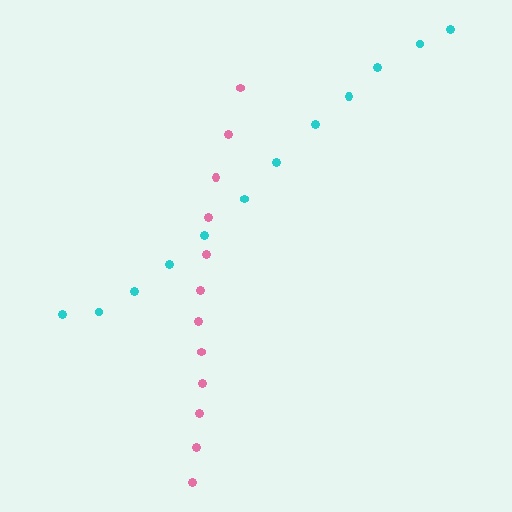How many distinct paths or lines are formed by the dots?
There are 2 distinct paths.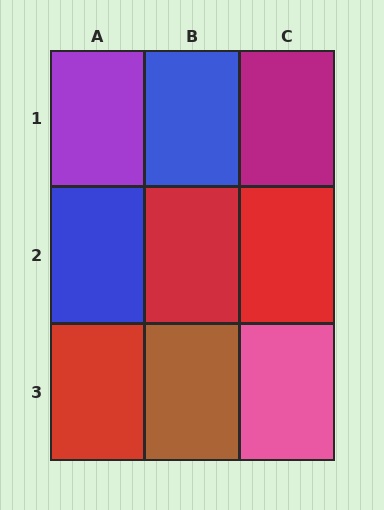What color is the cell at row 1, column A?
Purple.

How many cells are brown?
1 cell is brown.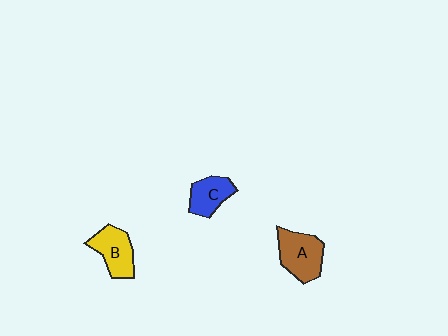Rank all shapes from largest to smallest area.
From largest to smallest: A (brown), B (yellow), C (blue).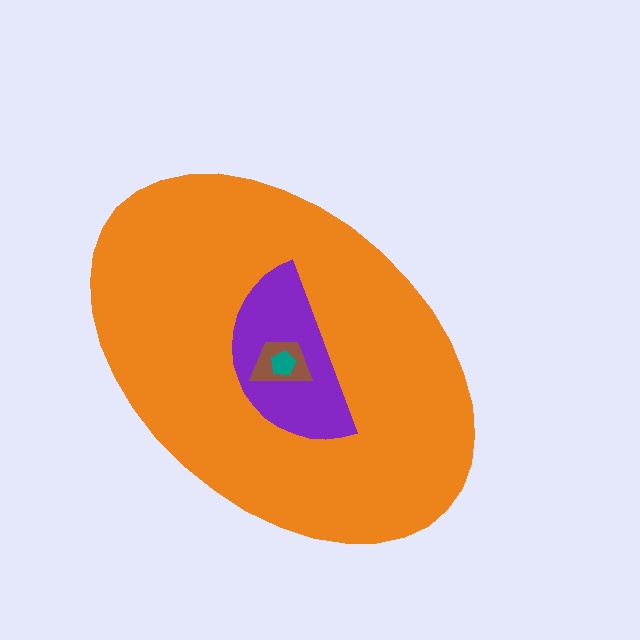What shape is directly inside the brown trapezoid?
The teal pentagon.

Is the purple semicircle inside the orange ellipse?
Yes.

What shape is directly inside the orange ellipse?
The purple semicircle.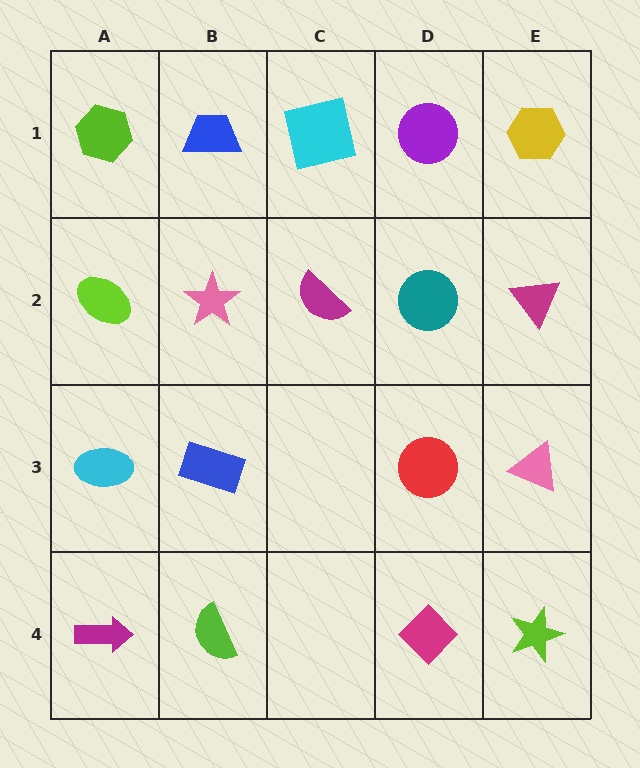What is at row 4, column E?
A lime star.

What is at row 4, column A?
A magenta arrow.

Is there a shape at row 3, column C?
No, that cell is empty.